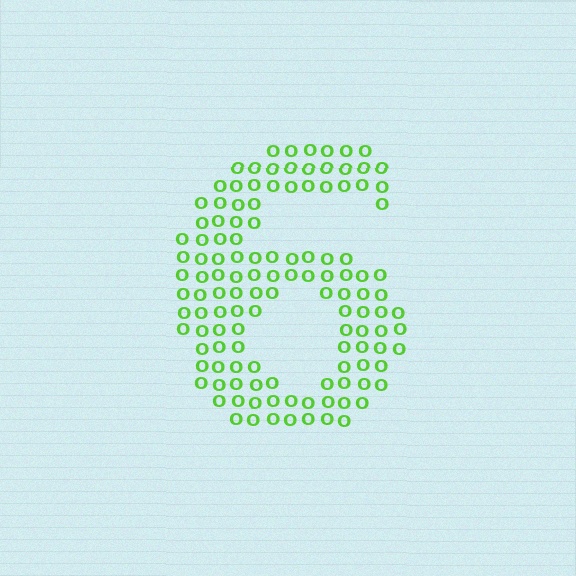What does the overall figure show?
The overall figure shows the digit 6.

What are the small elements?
The small elements are letter O's.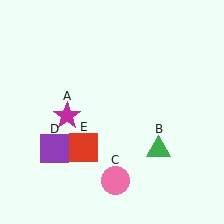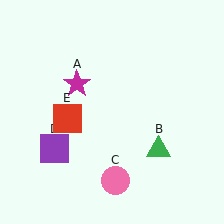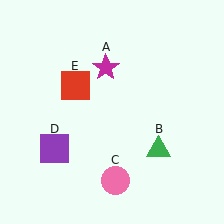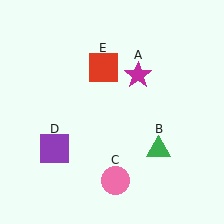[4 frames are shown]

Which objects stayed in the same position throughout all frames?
Green triangle (object B) and pink circle (object C) and purple square (object D) remained stationary.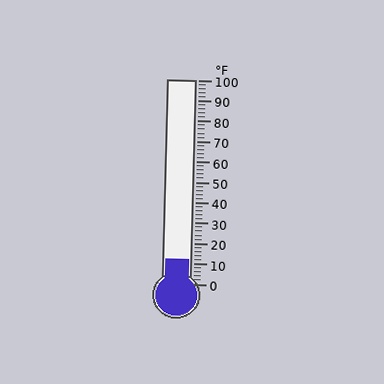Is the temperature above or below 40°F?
The temperature is below 40°F.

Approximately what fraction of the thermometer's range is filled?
The thermometer is filled to approximately 10% of its range.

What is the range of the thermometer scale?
The thermometer scale ranges from 0°F to 100°F.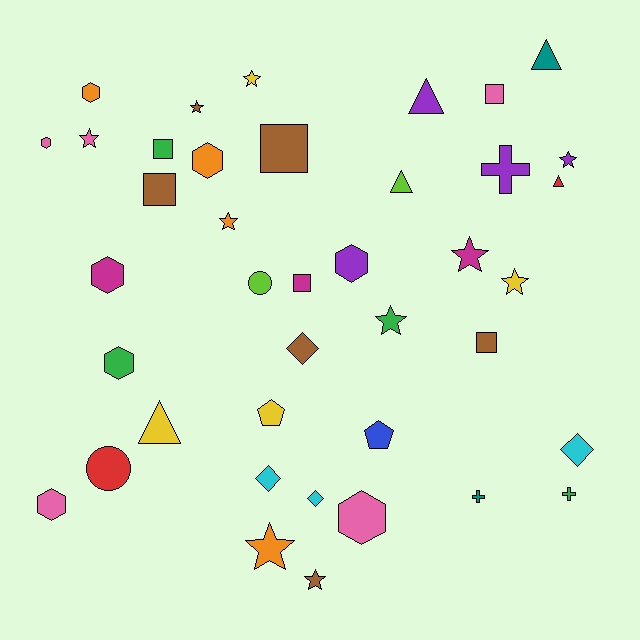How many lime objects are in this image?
There are 2 lime objects.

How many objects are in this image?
There are 40 objects.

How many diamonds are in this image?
There are 4 diamonds.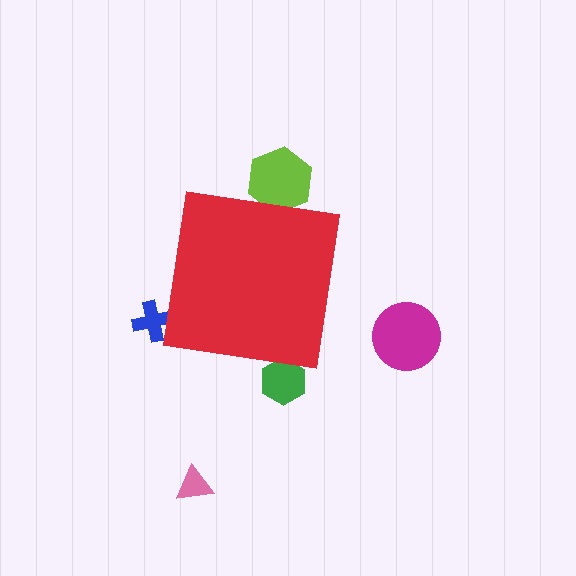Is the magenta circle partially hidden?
No, the magenta circle is fully visible.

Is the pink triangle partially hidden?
No, the pink triangle is fully visible.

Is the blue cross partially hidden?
Yes, the blue cross is partially hidden behind the red square.